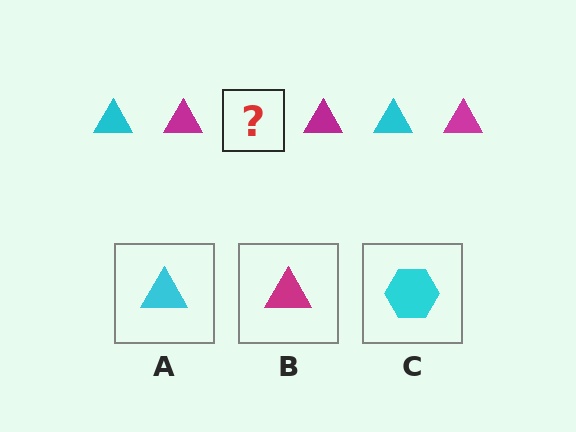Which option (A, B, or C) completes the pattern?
A.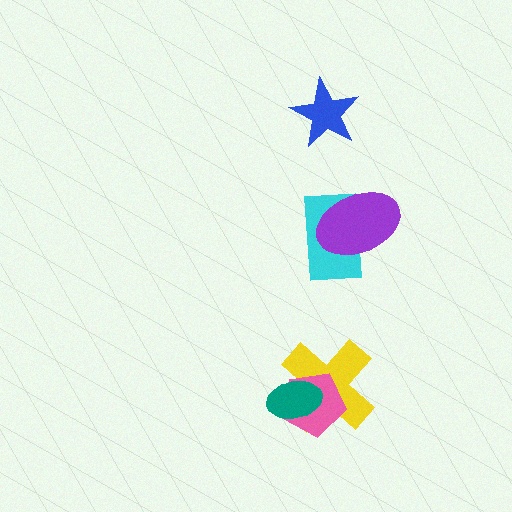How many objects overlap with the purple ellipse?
1 object overlaps with the purple ellipse.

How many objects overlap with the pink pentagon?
2 objects overlap with the pink pentagon.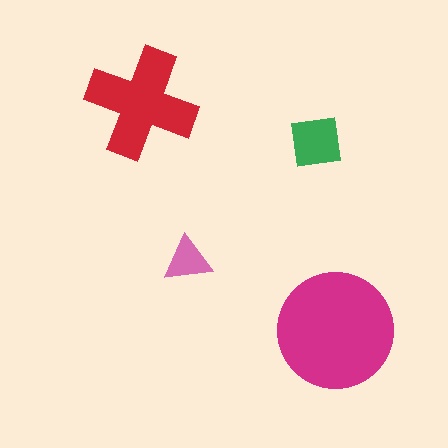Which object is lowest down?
The magenta circle is bottommost.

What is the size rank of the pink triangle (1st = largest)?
4th.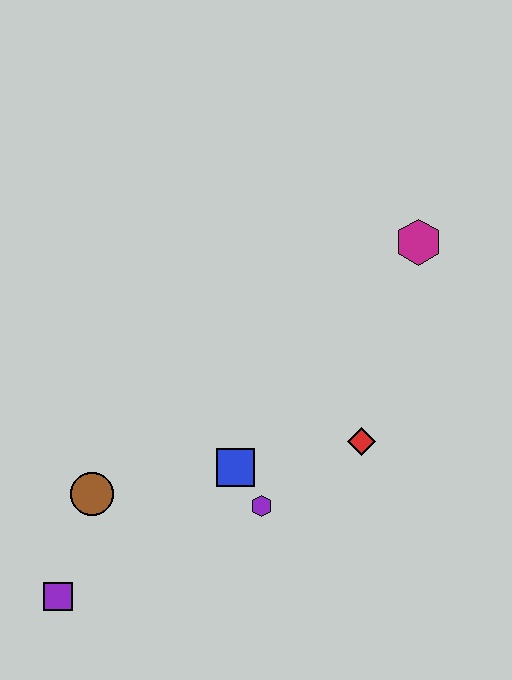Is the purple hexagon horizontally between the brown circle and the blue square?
No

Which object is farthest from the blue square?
The magenta hexagon is farthest from the blue square.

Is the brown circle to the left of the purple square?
No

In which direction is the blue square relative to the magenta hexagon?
The blue square is below the magenta hexagon.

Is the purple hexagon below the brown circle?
Yes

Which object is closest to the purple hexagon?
The blue square is closest to the purple hexagon.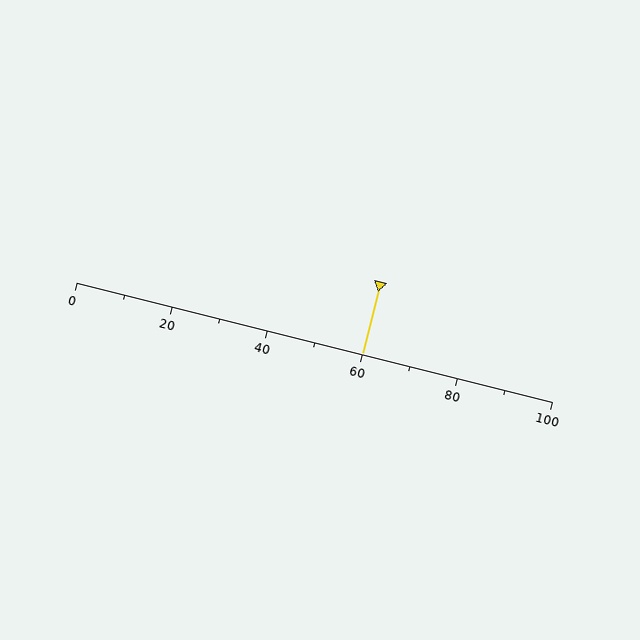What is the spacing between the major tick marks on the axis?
The major ticks are spaced 20 apart.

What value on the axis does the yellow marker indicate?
The marker indicates approximately 60.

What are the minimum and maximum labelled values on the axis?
The axis runs from 0 to 100.